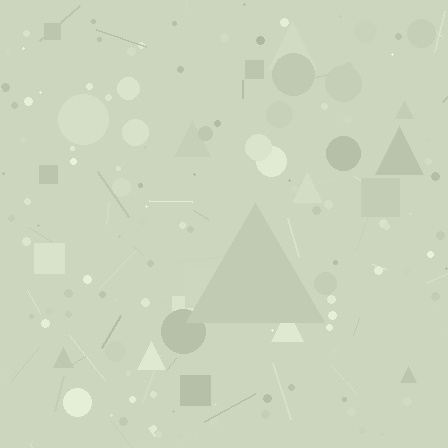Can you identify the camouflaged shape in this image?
The camouflaged shape is a triangle.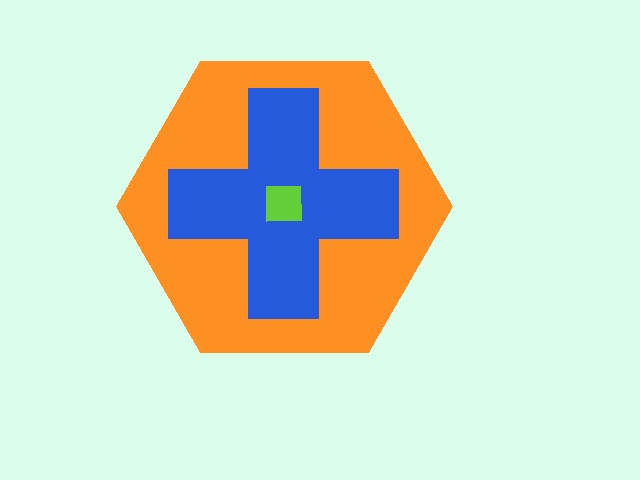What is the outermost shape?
The orange hexagon.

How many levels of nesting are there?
3.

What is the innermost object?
The lime square.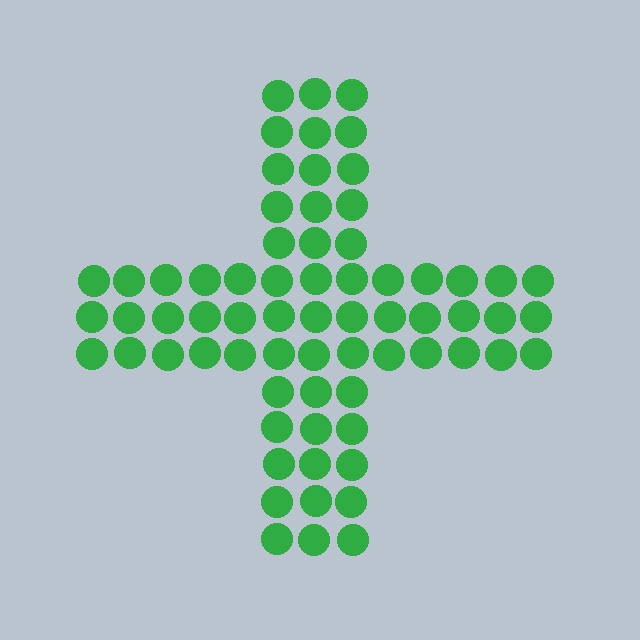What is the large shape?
The large shape is a cross.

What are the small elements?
The small elements are circles.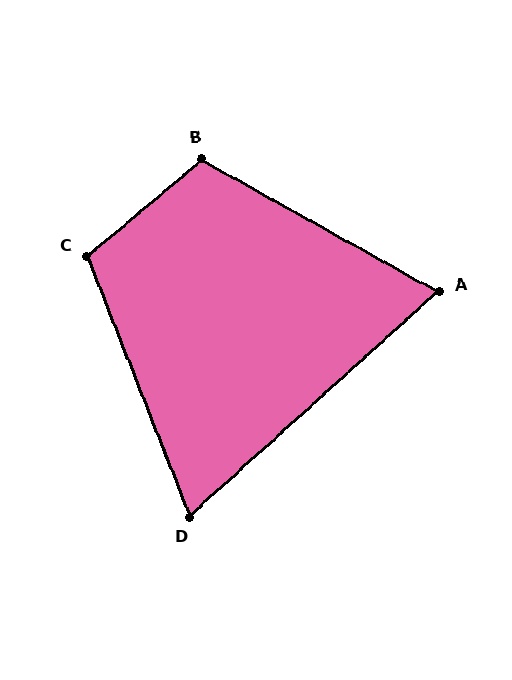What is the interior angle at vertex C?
Approximately 109 degrees (obtuse).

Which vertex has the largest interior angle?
B, at approximately 111 degrees.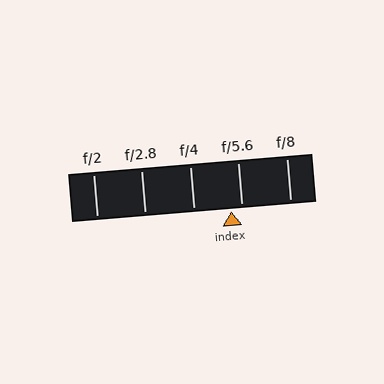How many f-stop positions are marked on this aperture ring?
There are 5 f-stop positions marked.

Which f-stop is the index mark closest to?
The index mark is closest to f/5.6.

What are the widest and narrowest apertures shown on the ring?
The widest aperture shown is f/2 and the narrowest is f/8.